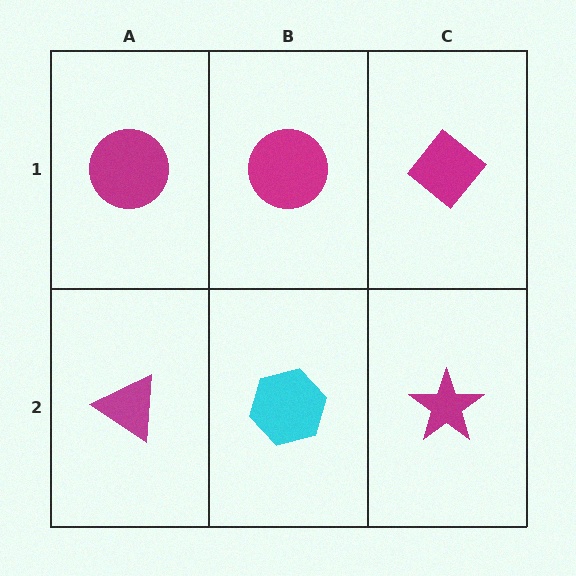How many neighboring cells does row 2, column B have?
3.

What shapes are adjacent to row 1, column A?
A magenta triangle (row 2, column A), a magenta circle (row 1, column B).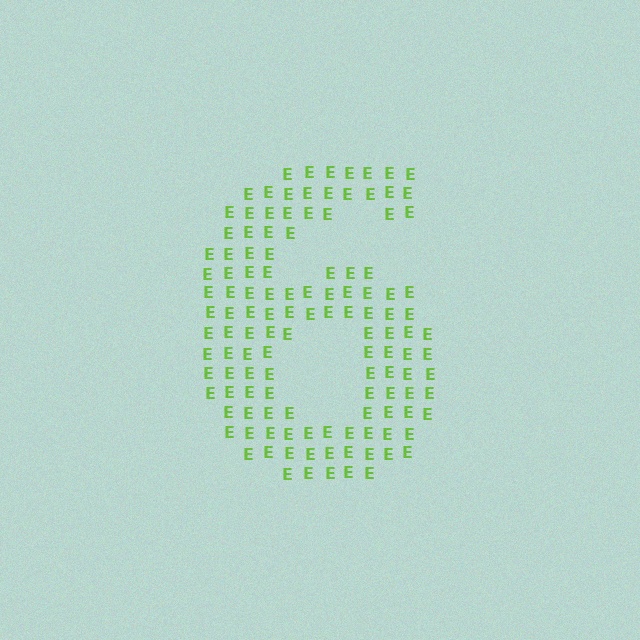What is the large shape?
The large shape is the digit 6.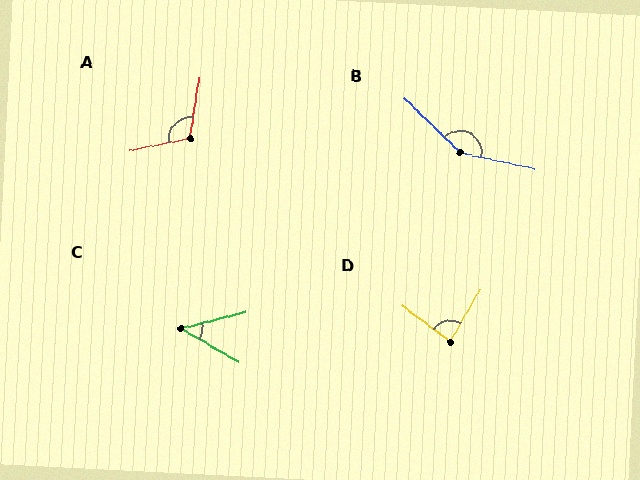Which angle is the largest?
B, at approximately 148 degrees.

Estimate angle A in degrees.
Approximately 111 degrees.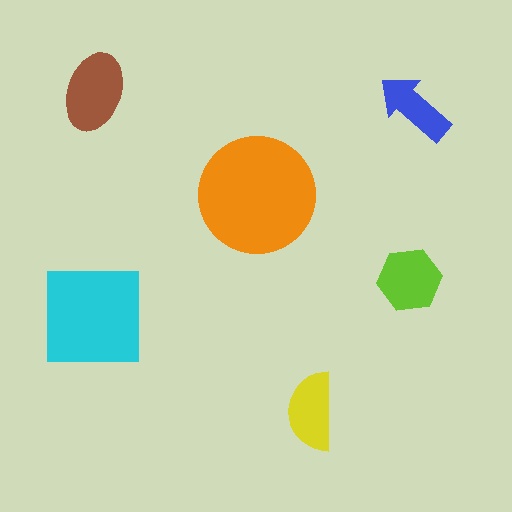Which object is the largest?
The orange circle.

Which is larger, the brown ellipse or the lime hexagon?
The brown ellipse.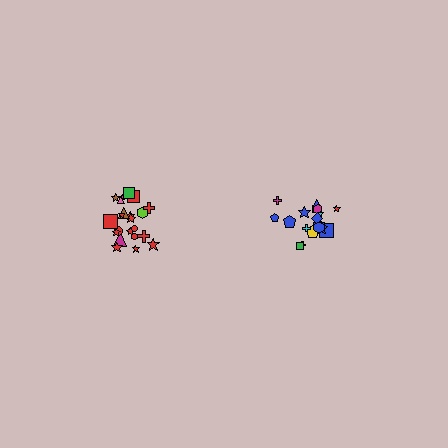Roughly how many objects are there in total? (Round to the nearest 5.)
Roughly 40 objects in total.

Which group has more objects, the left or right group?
The left group.